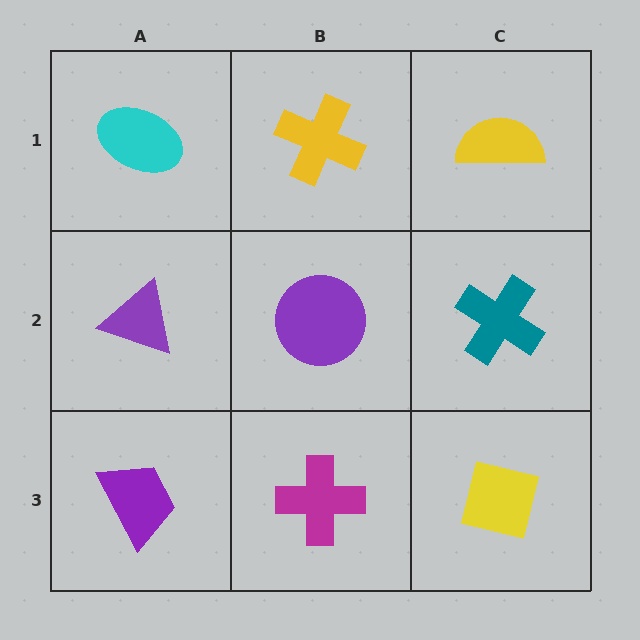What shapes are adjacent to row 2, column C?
A yellow semicircle (row 1, column C), a yellow square (row 3, column C), a purple circle (row 2, column B).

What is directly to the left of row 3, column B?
A purple trapezoid.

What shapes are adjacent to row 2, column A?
A cyan ellipse (row 1, column A), a purple trapezoid (row 3, column A), a purple circle (row 2, column B).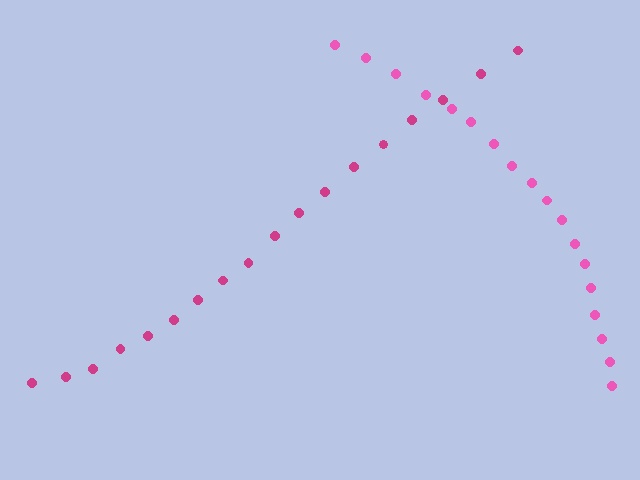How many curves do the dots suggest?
There are 2 distinct paths.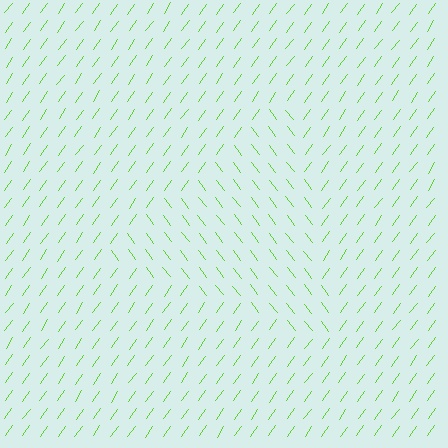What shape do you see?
I see a triangle.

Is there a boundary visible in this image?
Yes, there is a texture boundary formed by a change in line orientation.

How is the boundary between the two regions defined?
The boundary is defined purely by a change in line orientation (approximately 72 degrees difference). All lines are the same color and thickness.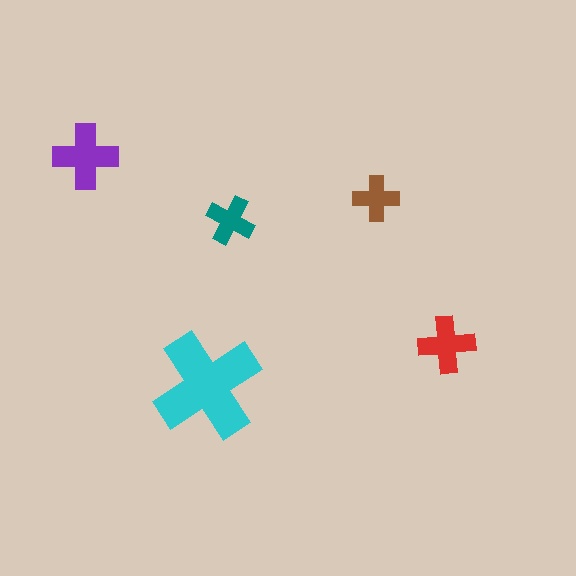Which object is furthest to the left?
The purple cross is leftmost.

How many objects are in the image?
There are 5 objects in the image.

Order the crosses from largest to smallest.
the cyan one, the purple one, the red one, the teal one, the brown one.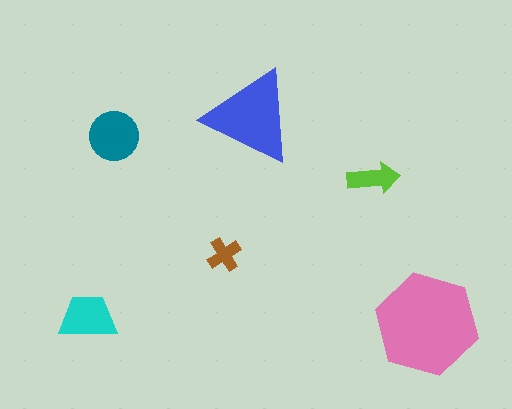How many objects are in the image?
There are 6 objects in the image.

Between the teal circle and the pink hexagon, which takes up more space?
The pink hexagon.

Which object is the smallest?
The brown cross.